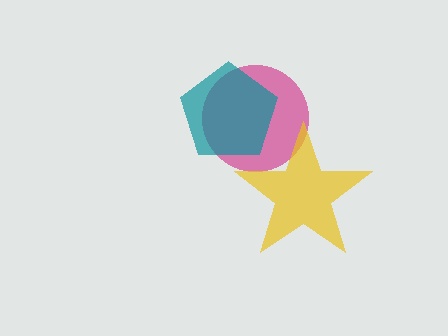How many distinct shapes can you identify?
There are 3 distinct shapes: a magenta circle, a yellow star, a teal pentagon.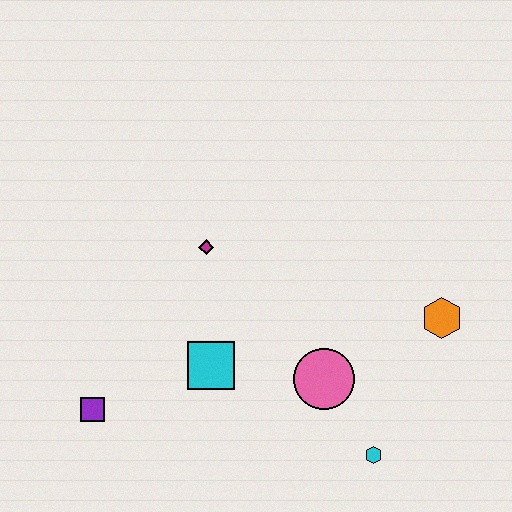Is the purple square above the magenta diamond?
No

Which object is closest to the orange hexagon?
The pink circle is closest to the orange hexagon.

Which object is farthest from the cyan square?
The orange hexagon is farthest from the cyan square.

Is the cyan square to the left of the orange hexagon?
Yes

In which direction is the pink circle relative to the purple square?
The pink circle is to the right of the purple square.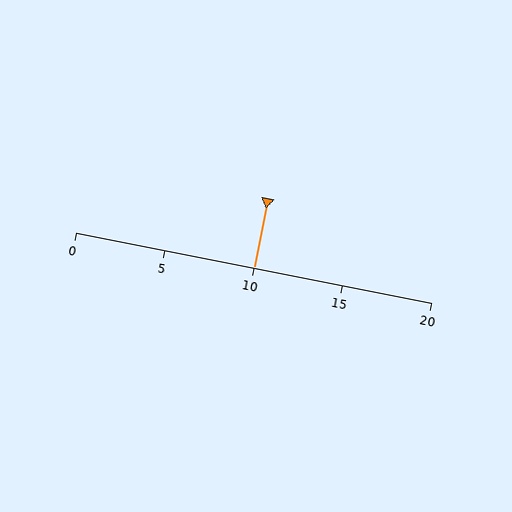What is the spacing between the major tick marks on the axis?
The major ticks are spaced 5 apart.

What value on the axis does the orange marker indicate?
The marker indicates approximately 10.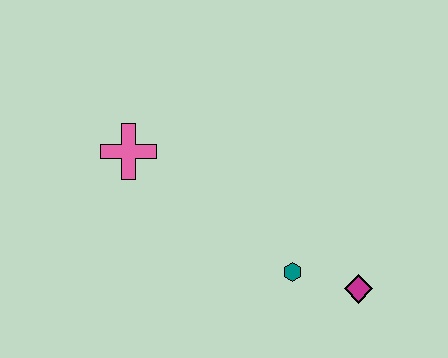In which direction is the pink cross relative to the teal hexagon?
The pink cross is to the left of the teal hexagon.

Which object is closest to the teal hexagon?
The magenta diamond is closest to the teal hexagon.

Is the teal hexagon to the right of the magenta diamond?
No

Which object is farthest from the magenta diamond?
The pink cross is farthest from the magenta diamond.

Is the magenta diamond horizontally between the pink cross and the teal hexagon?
No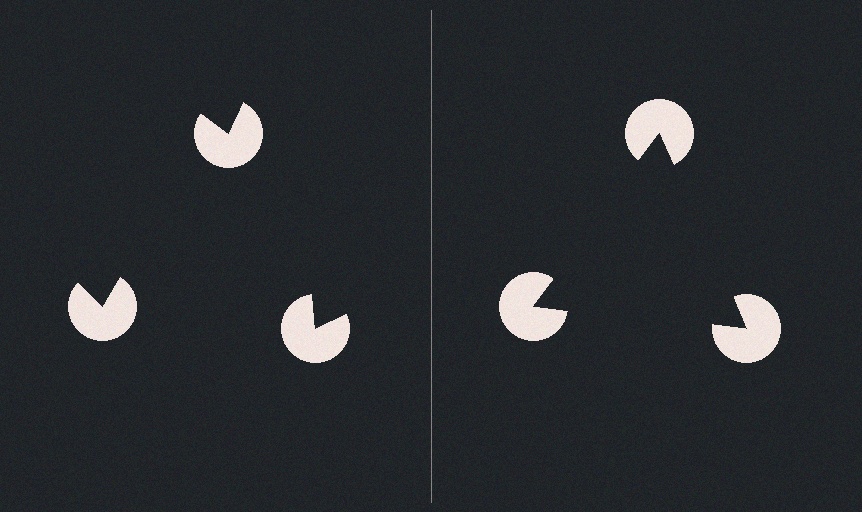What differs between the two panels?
The pac-man discs are positioned identically on both sides; only the wedge orientations differ. On the right they align to a triangle; on the left they are misaligned.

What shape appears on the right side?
An illusory triangle.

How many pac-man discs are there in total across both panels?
6 — 3 on each side.